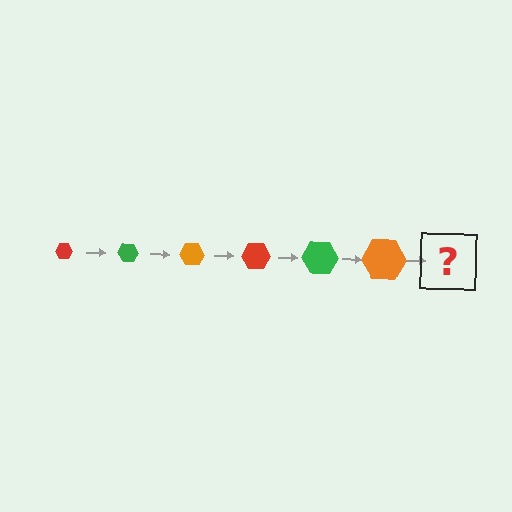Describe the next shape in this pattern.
It should be a red hexagon, larger than the previous one.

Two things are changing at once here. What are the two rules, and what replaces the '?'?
The two rules are that the hexagon grows larger each step and the color cycles through red, green, and orange. The '?' should be a red hexagon, larger than the previous one.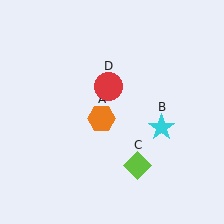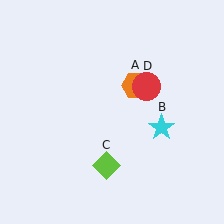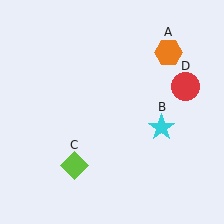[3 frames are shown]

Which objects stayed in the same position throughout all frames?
Cyan star (object B) remained stationary.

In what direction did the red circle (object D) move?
The red circle (object D) moved right.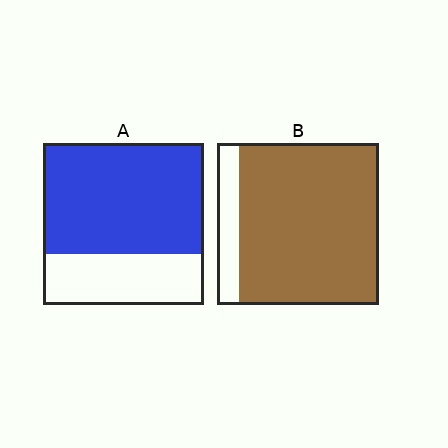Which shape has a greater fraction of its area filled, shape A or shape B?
Shape B.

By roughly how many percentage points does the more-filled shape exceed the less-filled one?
By roughly 20 percentage points (B over A).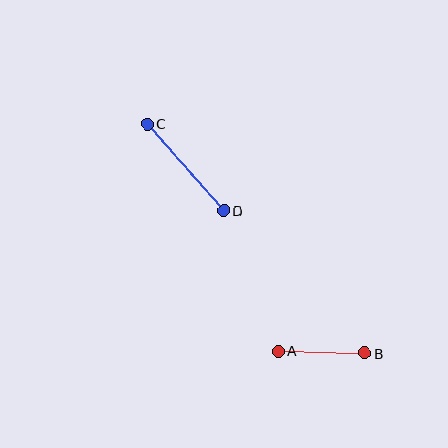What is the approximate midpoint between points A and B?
The midpoint is at approximately (322, 352) pixels.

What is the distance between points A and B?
The distance is approximately 86 pixels.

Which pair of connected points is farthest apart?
Points C and D are farthest apart.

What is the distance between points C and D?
The distance is approximately 116 pixels.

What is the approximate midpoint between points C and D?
The midpoint is at approximately (185, 167) pixels.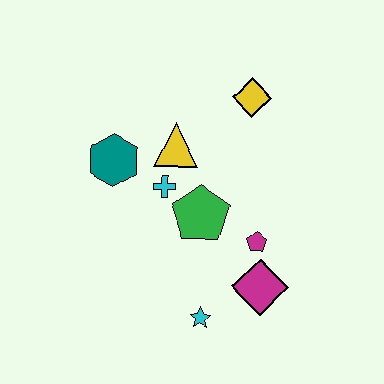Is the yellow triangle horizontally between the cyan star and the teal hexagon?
Yes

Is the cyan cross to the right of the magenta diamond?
No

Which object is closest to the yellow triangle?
The cyan cross is closest to the yellow triangle.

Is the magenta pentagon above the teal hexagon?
No